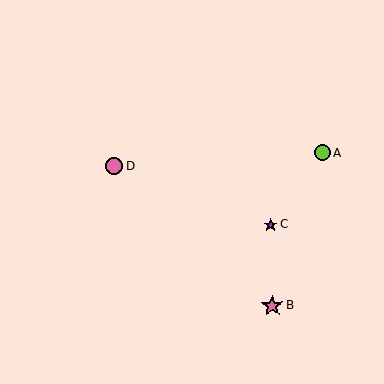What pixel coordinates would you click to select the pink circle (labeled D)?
Click at (115, 167) to select the pink circle D.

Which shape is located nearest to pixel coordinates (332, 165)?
The lime circle (labeled A) at (322, 153) is nearest to that location.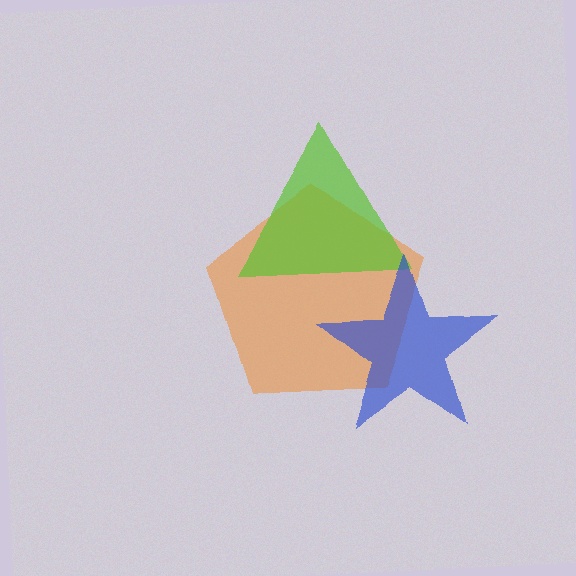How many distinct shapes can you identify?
There are 3 distinct shapes: an orange pentagon, a lime triangle, a blue star.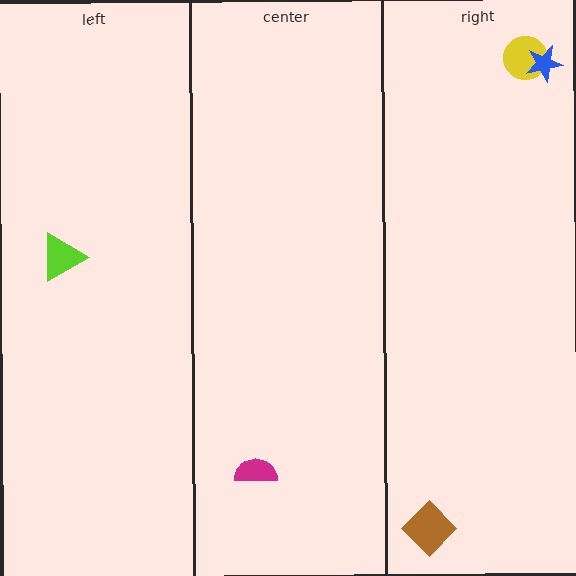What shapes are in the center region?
The magenta semicircle.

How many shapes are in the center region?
1.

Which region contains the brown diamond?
The right region.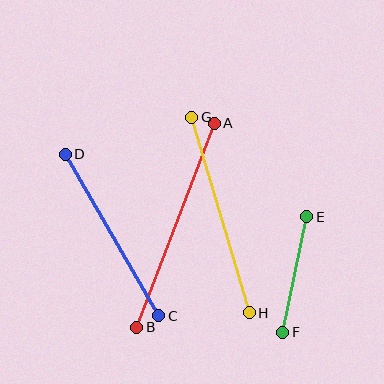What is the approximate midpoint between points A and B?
The midpoint is at approximately (175, 225) pixels.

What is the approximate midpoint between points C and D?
The midpoint is at approximately (112, 235) pixels.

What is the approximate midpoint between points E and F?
The midpoint is at approximately (295, 274) pixels.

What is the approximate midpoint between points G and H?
The midpoint is at approximately (220, 215) pixels.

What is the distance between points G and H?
The distance is approximately 204 pixels.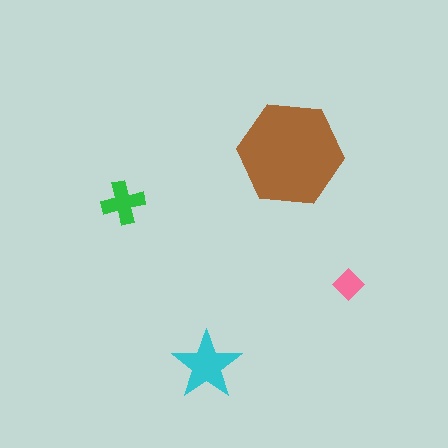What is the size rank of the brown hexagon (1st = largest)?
1st.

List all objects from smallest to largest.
The pink diamond, the green cross, the cyan star, the brown hexagon.